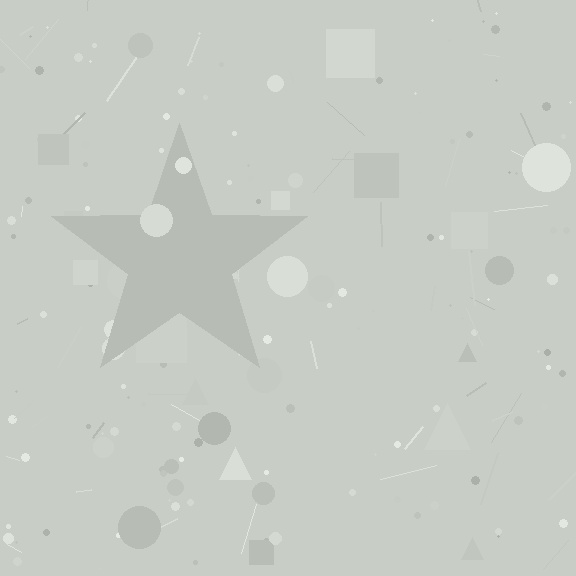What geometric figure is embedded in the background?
A star is embedded in the background.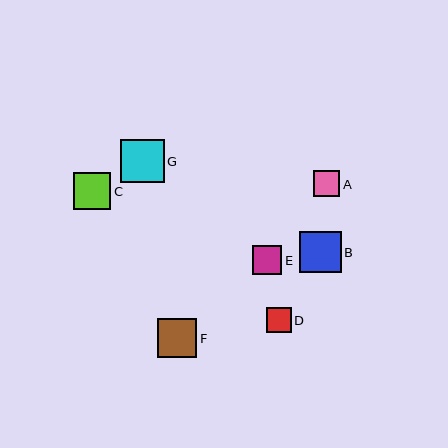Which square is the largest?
Square G is the largest with a size of approximately 44 pixels.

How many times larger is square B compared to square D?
Square B is approximately 1.6 times the size of square D.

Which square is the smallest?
Square D is the smallest with a size of approximately 25 pixels.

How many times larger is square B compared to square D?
Square B is approximately 1.6 times the size of square D.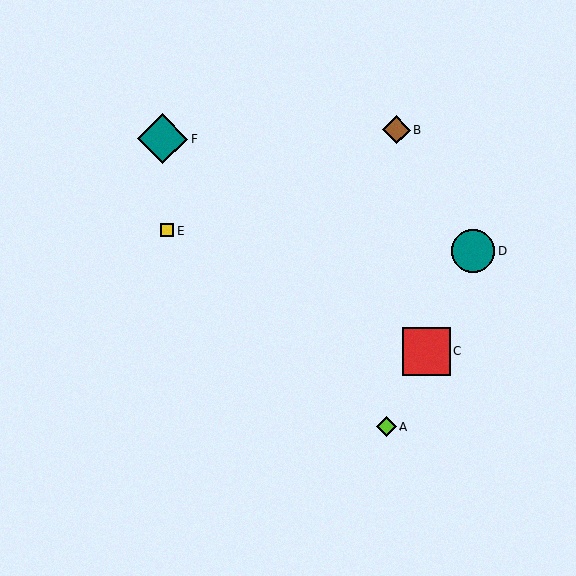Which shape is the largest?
The teal diamond (labeled F) is the largest.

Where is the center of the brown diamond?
The center of the brown diamond is at (396, 130).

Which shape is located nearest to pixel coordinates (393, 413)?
The lime diamond (labeled A) at (386, 427) is nearest to that location.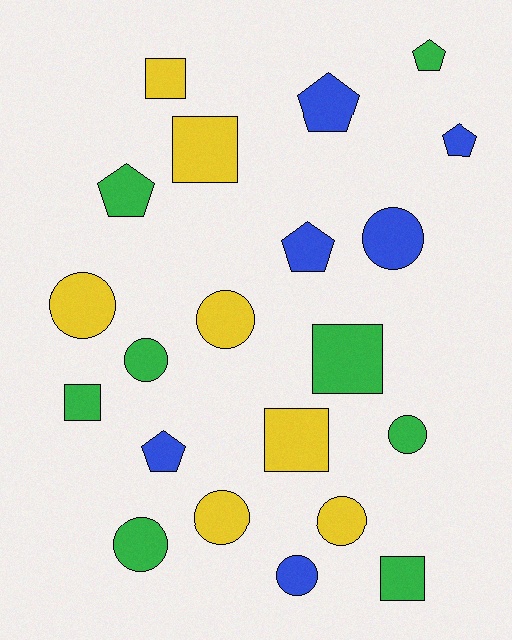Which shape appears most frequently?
Circle, with 9 objects.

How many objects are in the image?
There are 21 objects.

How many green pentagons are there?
There are 2 green pentagons.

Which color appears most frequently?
Green, with 8 objects.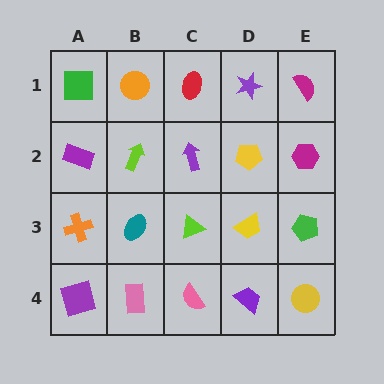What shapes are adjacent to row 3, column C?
A purple arrow (row 2, column C), a pink semicircle (row 4, column C), a teal ellipse (row 3, column B), a yellow trapezoid (row 3, column D).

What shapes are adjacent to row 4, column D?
A yellow trapezoid (row 3, column D), a pink semicircle (row 4, column C), a yellow circle (row 4, column E).